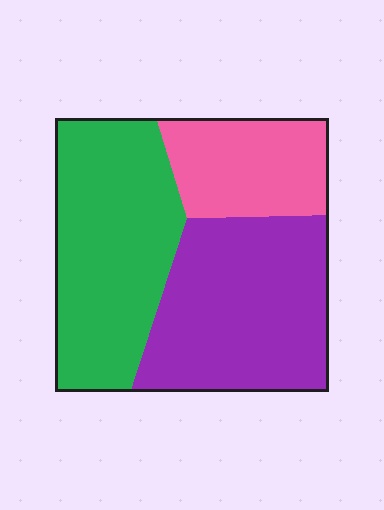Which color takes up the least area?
Pink, at roughly 20%.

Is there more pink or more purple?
Purple.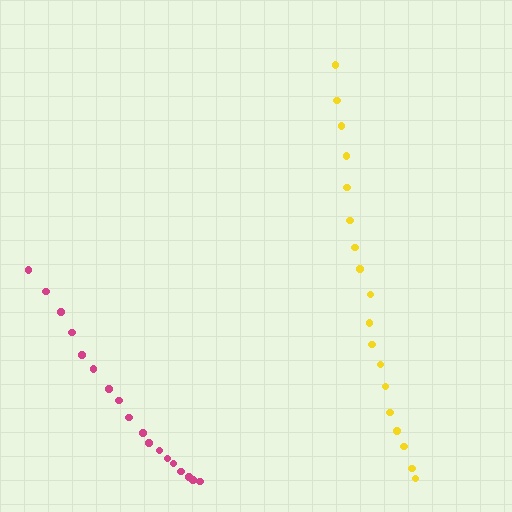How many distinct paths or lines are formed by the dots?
There are 2 distinct paths.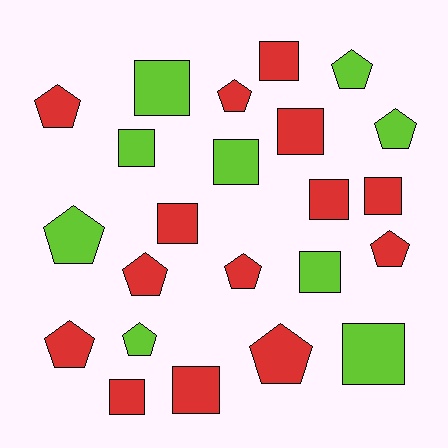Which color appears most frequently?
Red, with 14 objects.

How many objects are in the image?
There are 23 objects.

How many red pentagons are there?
There are 7 red pentagons.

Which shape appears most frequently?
Square, with 12 objects.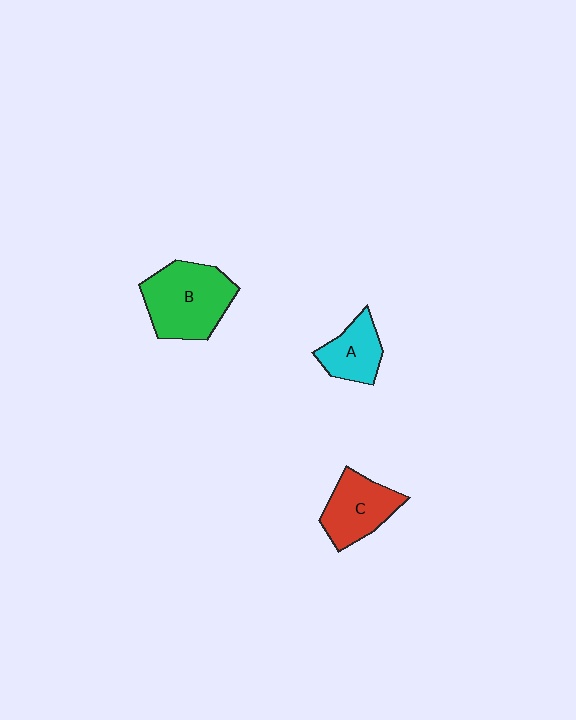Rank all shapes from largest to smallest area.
From largest to smallest: B (green), C (red), A (cyan).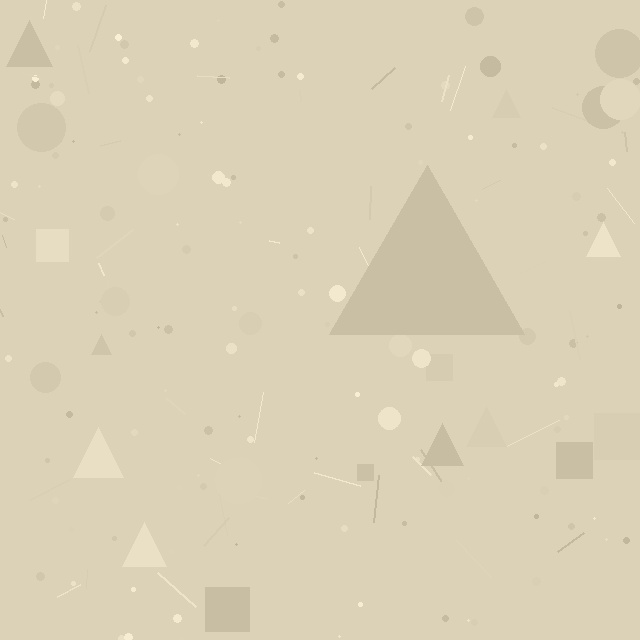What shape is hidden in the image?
A triangle is hidden in the image.